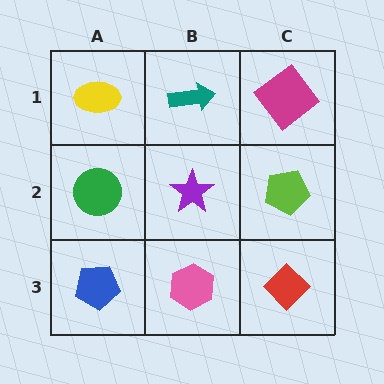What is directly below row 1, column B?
A purple star.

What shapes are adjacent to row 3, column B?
A purple star (row 2, column B), a blue pentagon (row 3, column A), a red diamond (row 3, column C).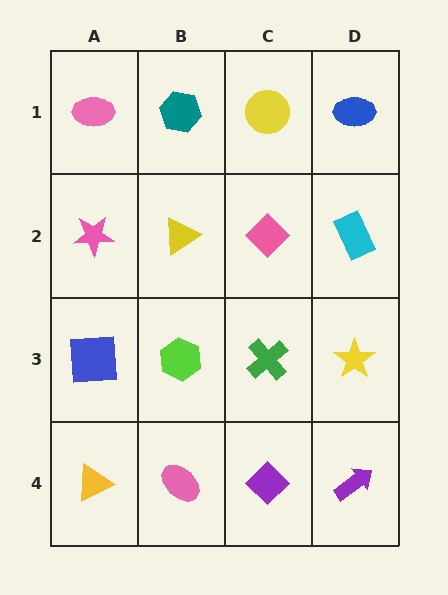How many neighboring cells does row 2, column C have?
4.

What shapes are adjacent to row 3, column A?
A pink star (row 2, column A), a yellow triangle (row 4, column A), a lime hexagon (row 3, column B).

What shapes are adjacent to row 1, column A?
A pink star (row 2, column A), a teal hexagon (row 1, column B).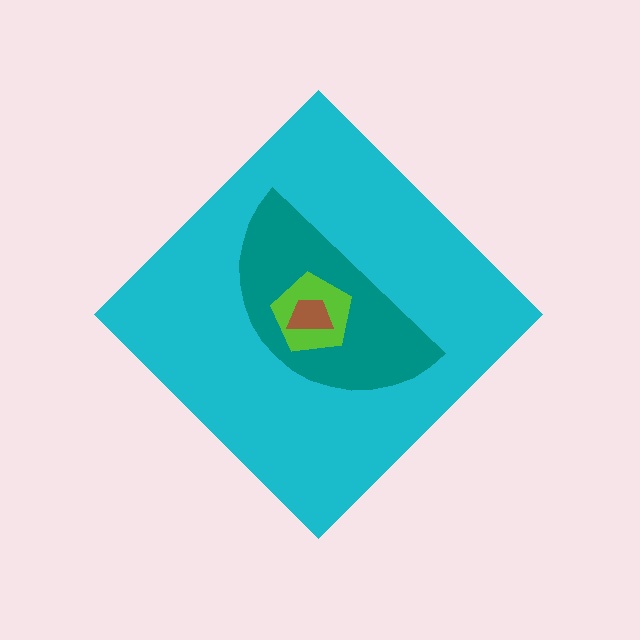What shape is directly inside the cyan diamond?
The teal semicircle.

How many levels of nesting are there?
4.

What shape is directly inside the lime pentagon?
The brown trapezoid.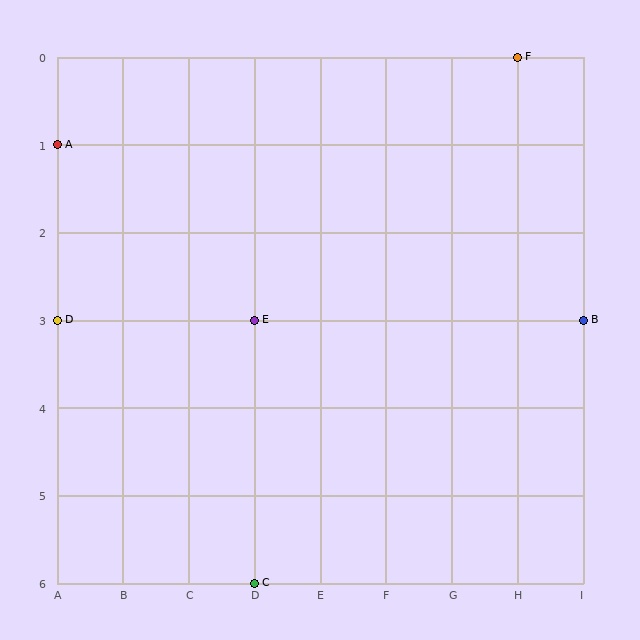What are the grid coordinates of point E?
Point E is at grid coordinates (D, 3).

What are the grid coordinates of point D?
Point D is at grid coordinates (A, 3).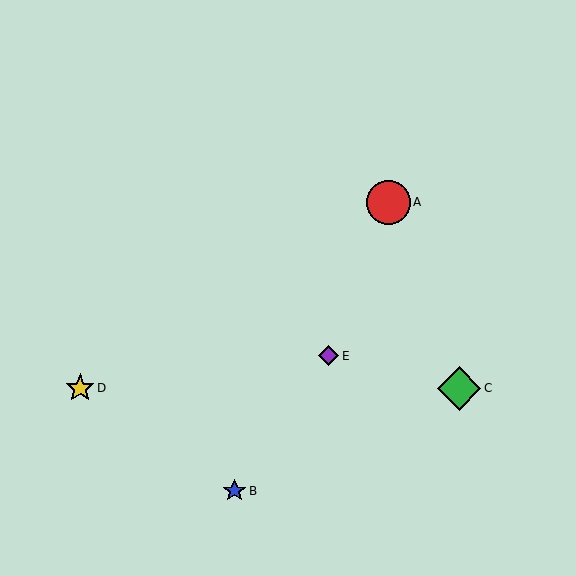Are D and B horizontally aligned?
No, D is at y≈388 and B is at y≈491.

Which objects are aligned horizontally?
Objects C, D are aligned horizontally.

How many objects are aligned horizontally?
2 objects (C, D) are aligned horizontally.